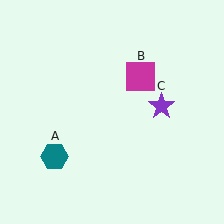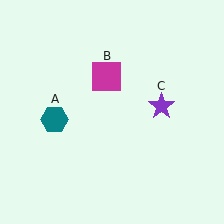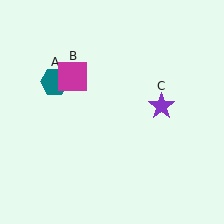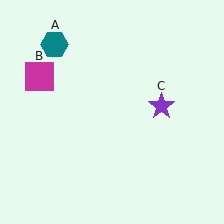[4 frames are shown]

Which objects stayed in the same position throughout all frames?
Purple star (object C) remained stationary.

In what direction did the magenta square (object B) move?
The magenta square (object B) moved left.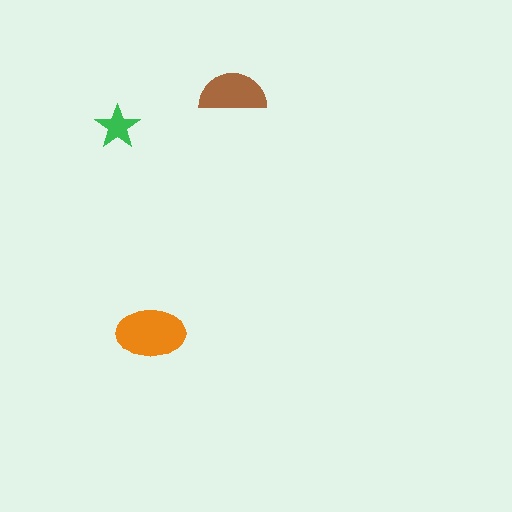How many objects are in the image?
There are 3 objects in the image.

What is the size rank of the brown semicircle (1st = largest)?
2nd.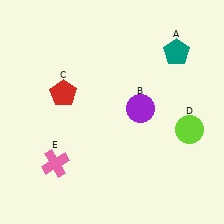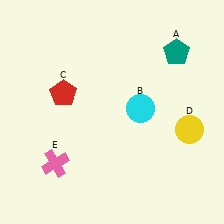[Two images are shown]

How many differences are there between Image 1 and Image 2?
There are 2 differences between the two images.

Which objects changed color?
B changed from purple to cyan. D changed from lime to yellow.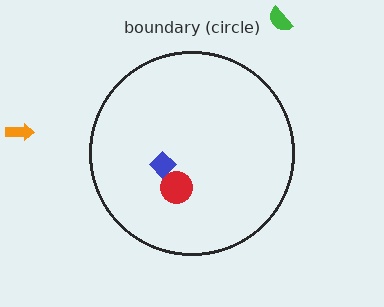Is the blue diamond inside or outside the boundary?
Inside.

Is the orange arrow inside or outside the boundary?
Outside.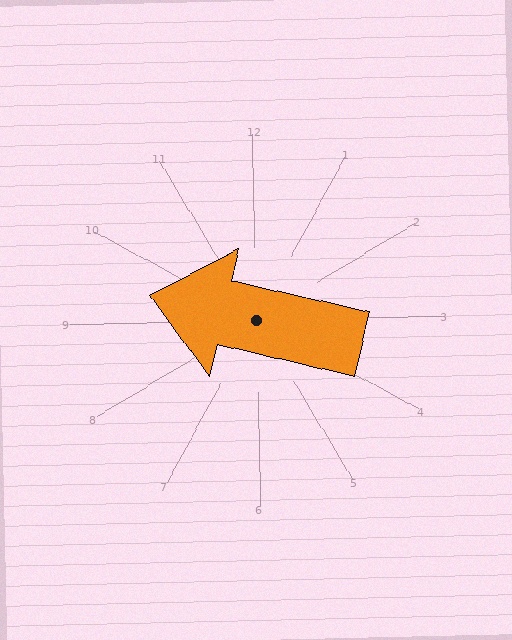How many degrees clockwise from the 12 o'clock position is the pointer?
Approximately 284 degrees.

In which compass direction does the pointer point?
West.